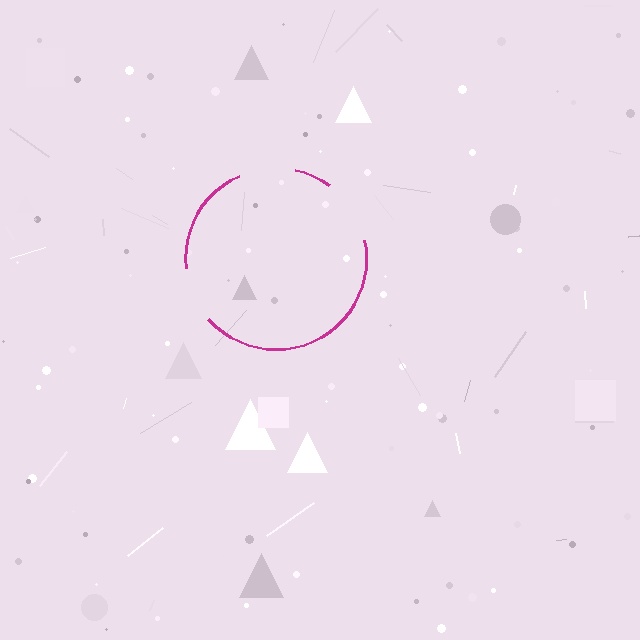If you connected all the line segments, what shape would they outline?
They would outline a circle.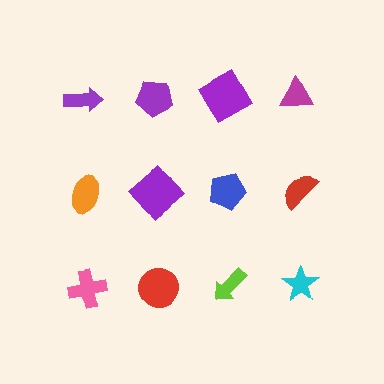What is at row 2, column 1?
An orange ellipse.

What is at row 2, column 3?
A blue pentagon.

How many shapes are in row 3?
4 shapes.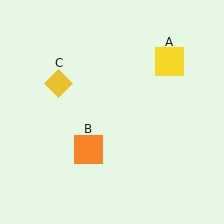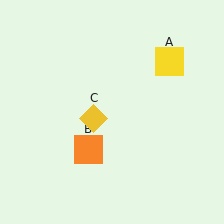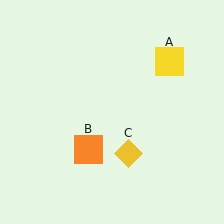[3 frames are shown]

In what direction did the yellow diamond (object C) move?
The yellow diamond (object C) moved down and to the right.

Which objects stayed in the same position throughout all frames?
Yellow square (object A) and orange square (object B) remained stationary.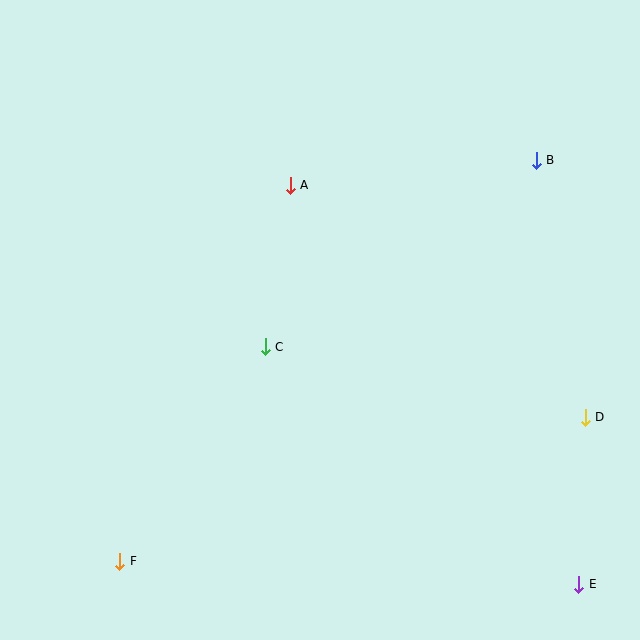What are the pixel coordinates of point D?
Point D is at (585, 417).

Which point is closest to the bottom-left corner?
Point F is closest to the bottom-left corner.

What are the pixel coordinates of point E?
Point E is at (579, 584).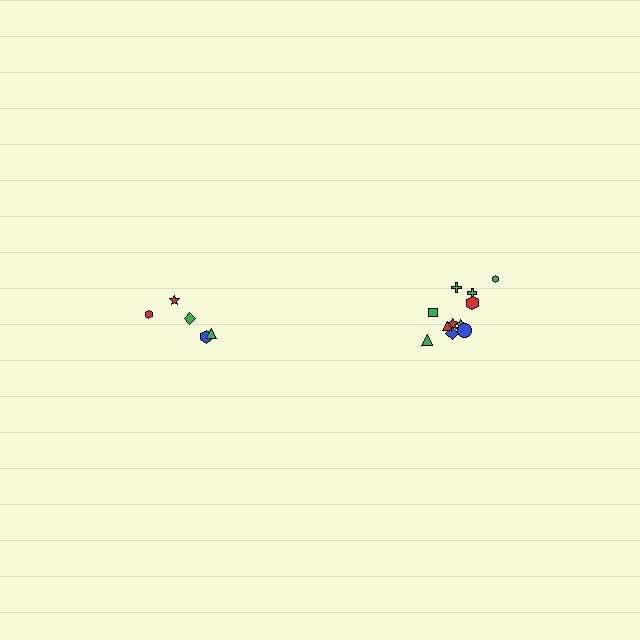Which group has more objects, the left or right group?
The right group.